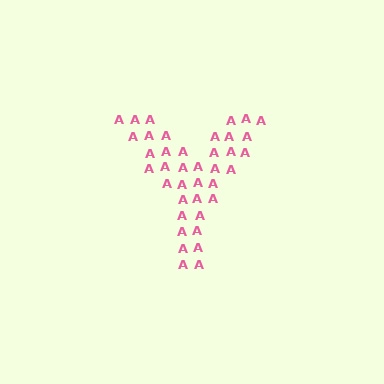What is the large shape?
The large shape is the letter Y.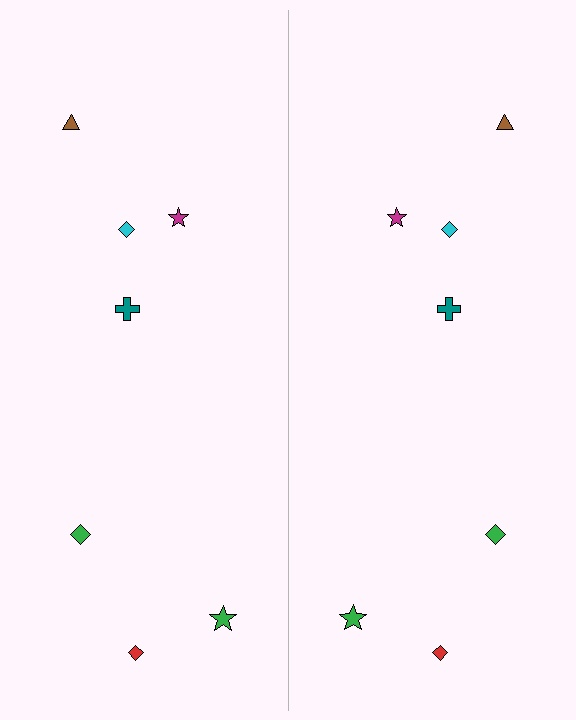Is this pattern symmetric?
Yes, this pattern has bilateral (reflection) symmetry.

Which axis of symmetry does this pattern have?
The pattern has a vertical axis of symmetry running through the center of the image.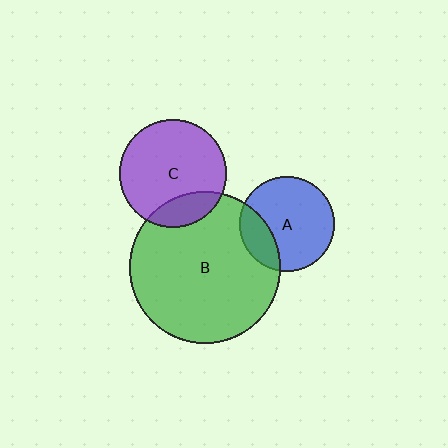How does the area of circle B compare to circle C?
Approximately 2.0 times.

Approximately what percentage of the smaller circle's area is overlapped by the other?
Approximately 25%.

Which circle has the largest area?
Circle B (green).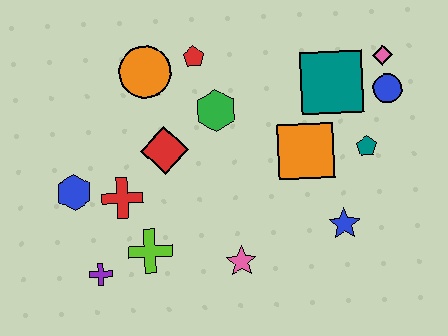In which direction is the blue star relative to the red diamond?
The blue star is to the right of the red diamond.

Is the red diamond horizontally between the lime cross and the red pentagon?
Yes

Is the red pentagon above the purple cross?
Yes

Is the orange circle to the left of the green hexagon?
Yes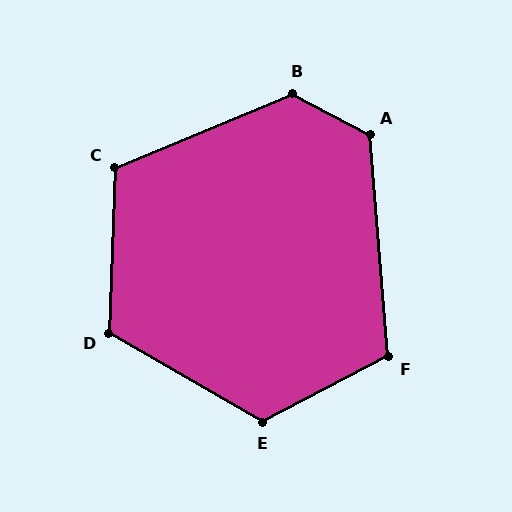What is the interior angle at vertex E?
Approximately 122 degrees (obtuse).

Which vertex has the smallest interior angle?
F, at approximately 113 degrees.